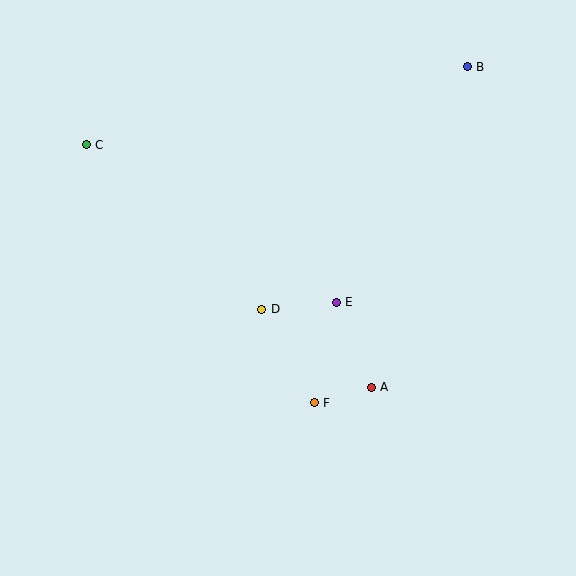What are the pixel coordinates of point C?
Point C is at (86, 145).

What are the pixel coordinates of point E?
Point E is at (336, 302).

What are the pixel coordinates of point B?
Point B is at (467, 67).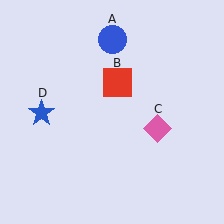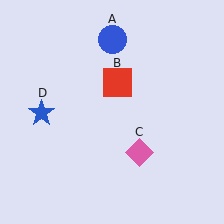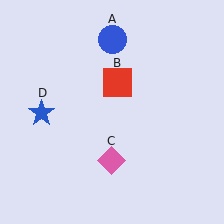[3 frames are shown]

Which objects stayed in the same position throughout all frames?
Blue circle (object A) and red square (object B) and blue star (object D) remained stationary.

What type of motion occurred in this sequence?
The pink diamond (object C) rotated clockwise around the center of the scene.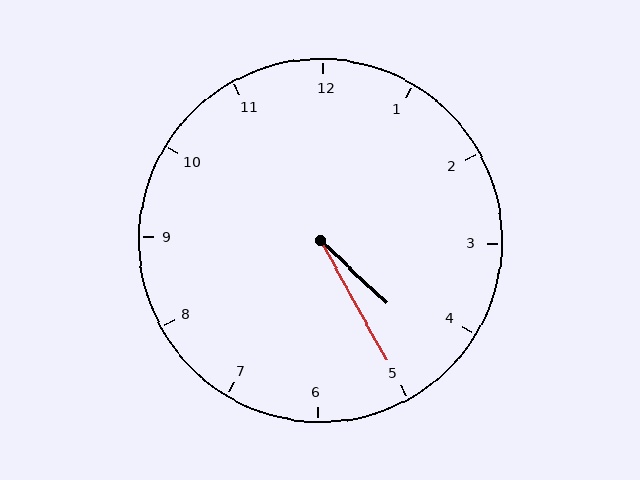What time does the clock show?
4:25.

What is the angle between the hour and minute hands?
Approximately 18 degrees.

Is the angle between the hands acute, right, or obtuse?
It is acute.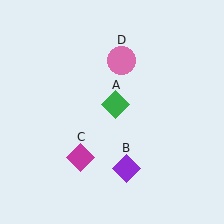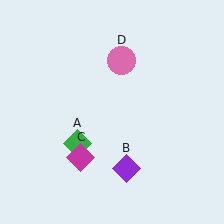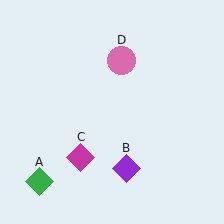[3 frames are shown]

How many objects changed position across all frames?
1 object changed position: green diamond (object A).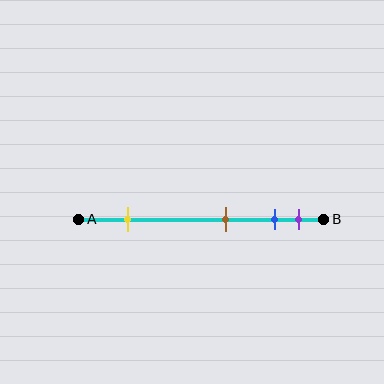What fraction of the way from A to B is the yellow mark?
The yellow mark is approximately 20% (0.2) of the way from A to B.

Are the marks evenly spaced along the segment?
No, the marks are not evenly spaced.